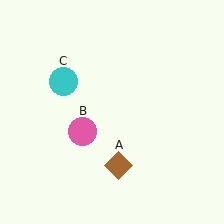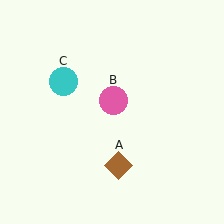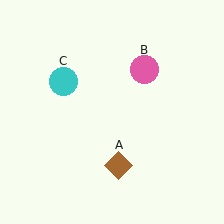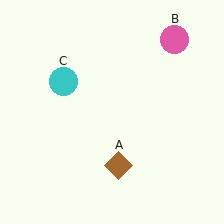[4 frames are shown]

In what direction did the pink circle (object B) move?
The pink circle (object B) moved up and to the right.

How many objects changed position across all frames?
1 object changed position: pink circle (object B).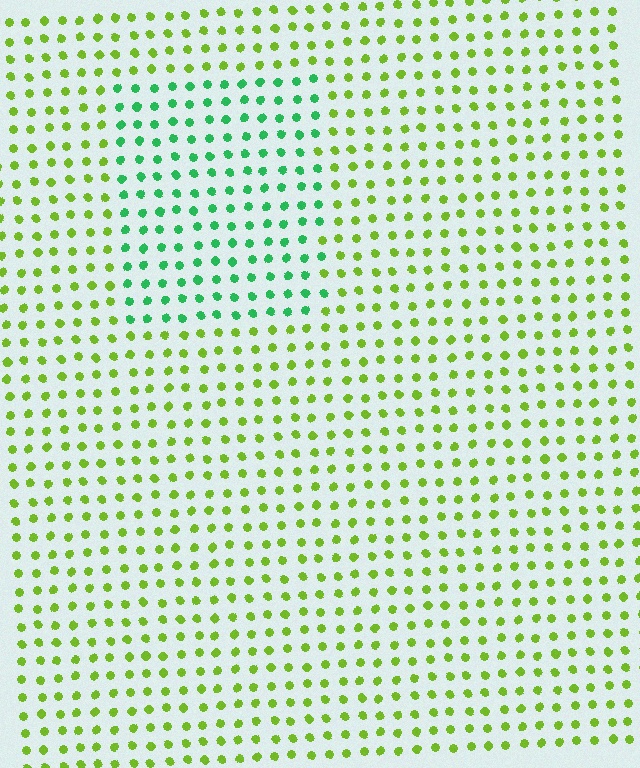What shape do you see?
I see a rectangle.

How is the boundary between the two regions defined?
The boundary is defined purely by a slight shift in hue (about 51 degrees). Spacing, size, and orientation are identical on both sides.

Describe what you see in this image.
The image is filled with small lime elements in a uniform arrangement. A rectangle-shaped region is visible where the elements are tinted to a slightly different hue, forming a subtle color boundary.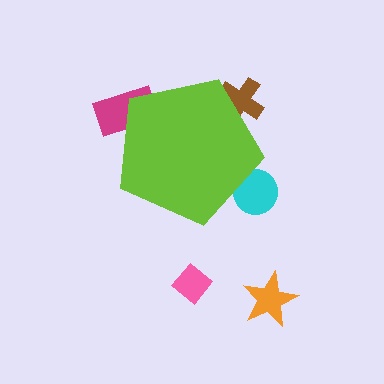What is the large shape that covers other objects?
A lime pentagon.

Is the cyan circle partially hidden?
Yes, the cyan circle is partially hidden behind the lime pentagon.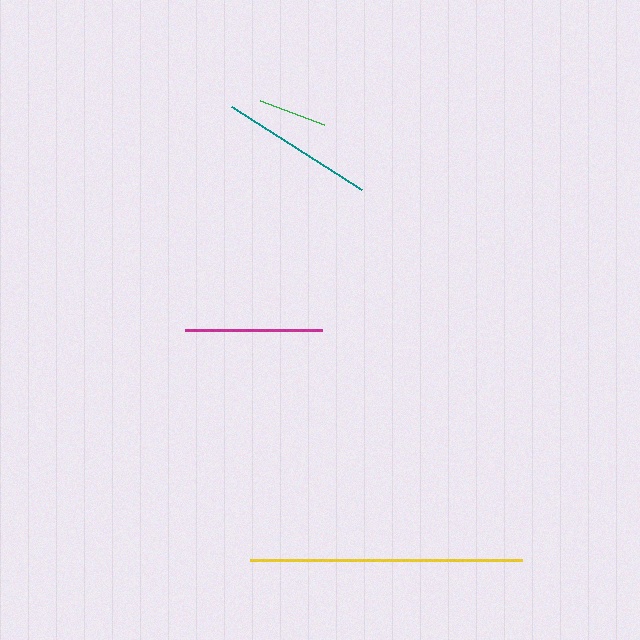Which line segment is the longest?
The yellow line is the longest at approximately 272 pixels.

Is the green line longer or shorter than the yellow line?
The yellow line is longer than the green line.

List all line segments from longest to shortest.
From longest to shortest: yellow, teal, magenta, green.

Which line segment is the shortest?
The green line is the shortest at approximately 68 pixels.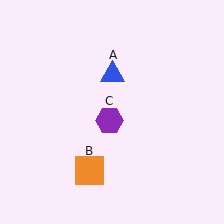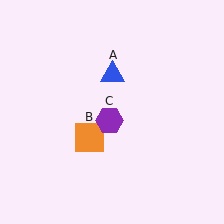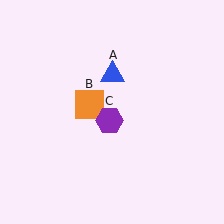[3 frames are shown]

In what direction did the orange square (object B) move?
The orange square (object B) moved up.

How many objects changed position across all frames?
1 object changed position: orange square (object B).